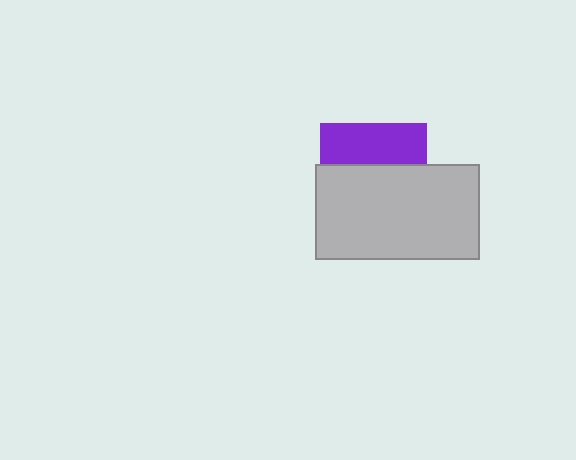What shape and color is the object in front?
The object in front is a light gray rectangle.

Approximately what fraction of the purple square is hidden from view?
Roughly 62% of the purple square is hidden behind the light gray rectangle.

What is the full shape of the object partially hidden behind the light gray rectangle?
The partially hidden object is a purple square.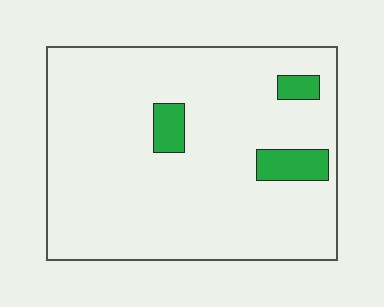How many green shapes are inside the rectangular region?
3.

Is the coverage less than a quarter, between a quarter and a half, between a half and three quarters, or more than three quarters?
Less than a quarter.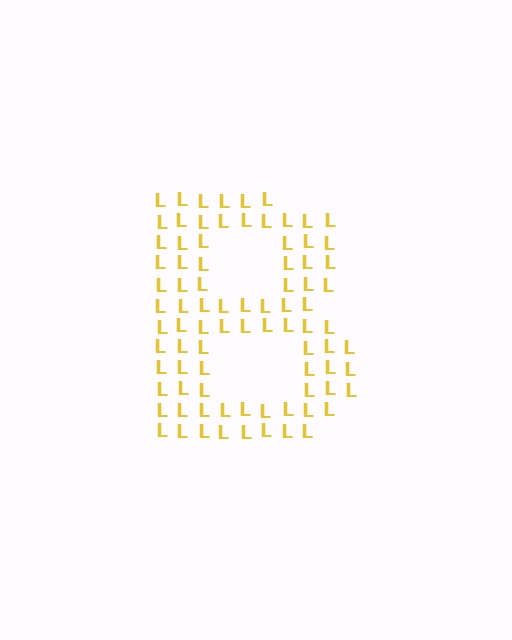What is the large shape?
The large shape is the letter B.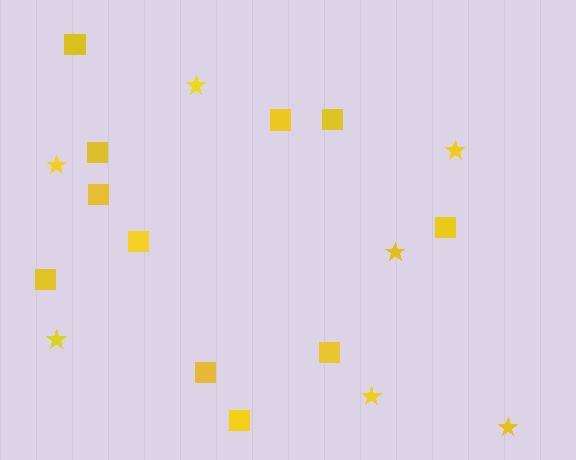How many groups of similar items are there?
There are 2 groups: one group of squares (11) and one group of stars (7).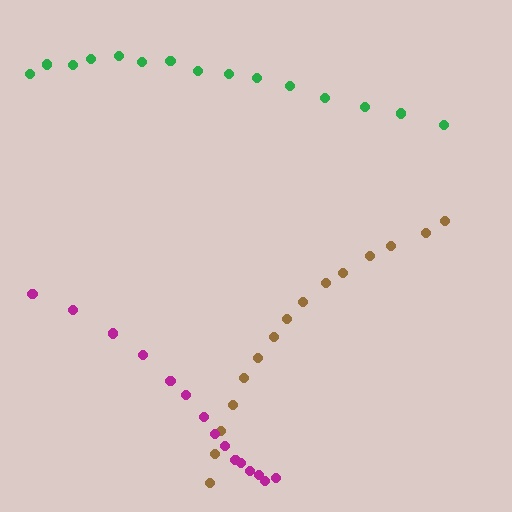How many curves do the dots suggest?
There are 3 distinct paths.